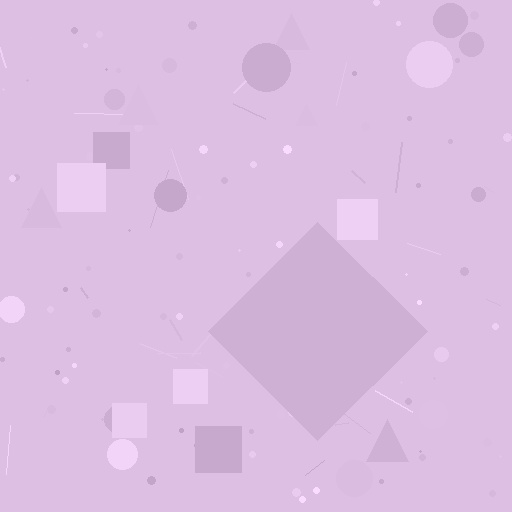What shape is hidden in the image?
A diamond is hidden in the image.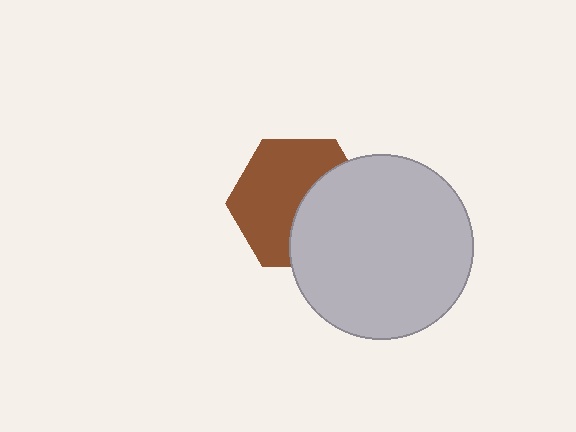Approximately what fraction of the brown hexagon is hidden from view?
Roughly 41% of the brown hexagon is hidden behind the light gray circle.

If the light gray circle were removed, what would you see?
You would see the complete brown hexagon.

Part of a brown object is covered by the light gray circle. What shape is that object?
It is a hexagon.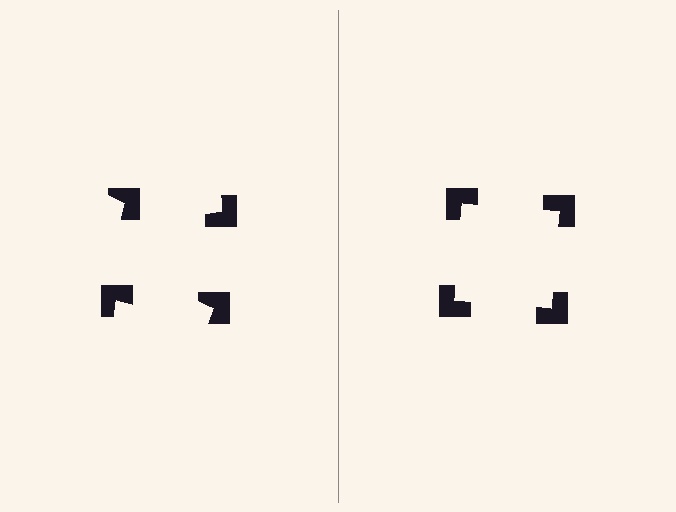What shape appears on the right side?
An illusory square.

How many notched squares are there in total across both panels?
8 — 4 on each side.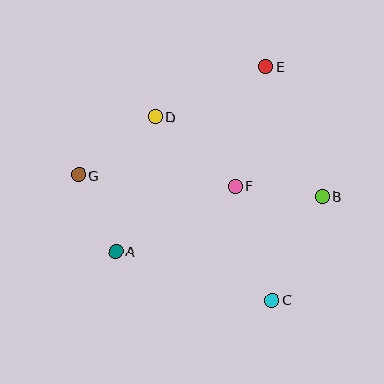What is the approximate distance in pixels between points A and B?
The distance between A and B is approximately 214 pixels.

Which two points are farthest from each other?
Points B and G are farthest from each other.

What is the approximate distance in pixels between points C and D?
The distance between C and D is approximately 218 pixels.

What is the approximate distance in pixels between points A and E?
The distance between A and E is approximately 238 pixels.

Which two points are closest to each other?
Points A and G are closest to each other.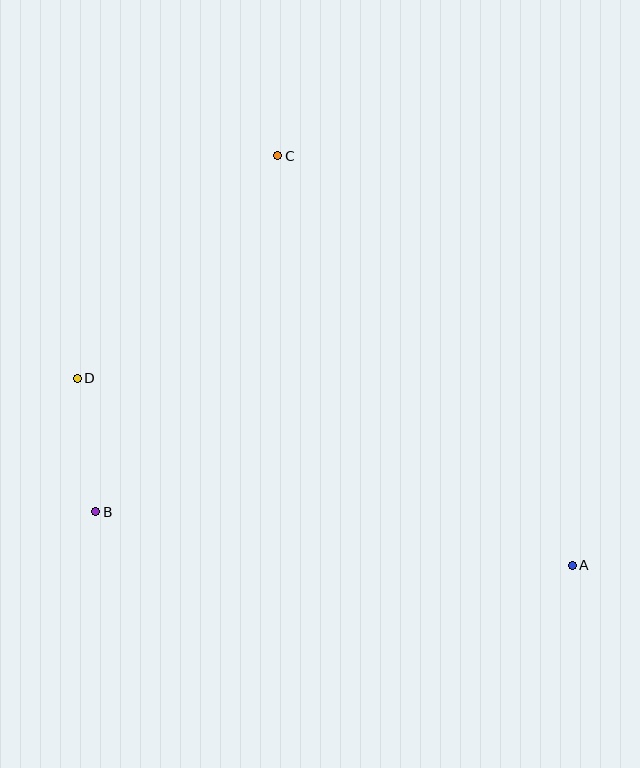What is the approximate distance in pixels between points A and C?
The distance between A and C is approximately 505 pixels.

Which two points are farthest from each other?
Points A and D are farthest from each other.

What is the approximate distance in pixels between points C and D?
The distance between C and D is approximately 300 pixels.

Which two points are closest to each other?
Points B and D are closest to each other.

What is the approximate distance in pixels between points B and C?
The distance between B and C is approximately 400 pixels.